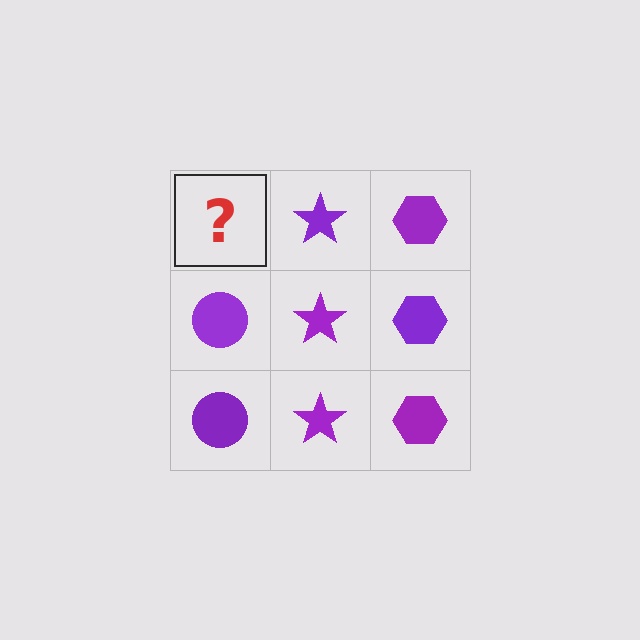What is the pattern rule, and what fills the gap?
The rule is that each column has a consistent shape. The gap should be filled with a purple circle.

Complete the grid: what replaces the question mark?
The question mark should be replaced with a purple circle.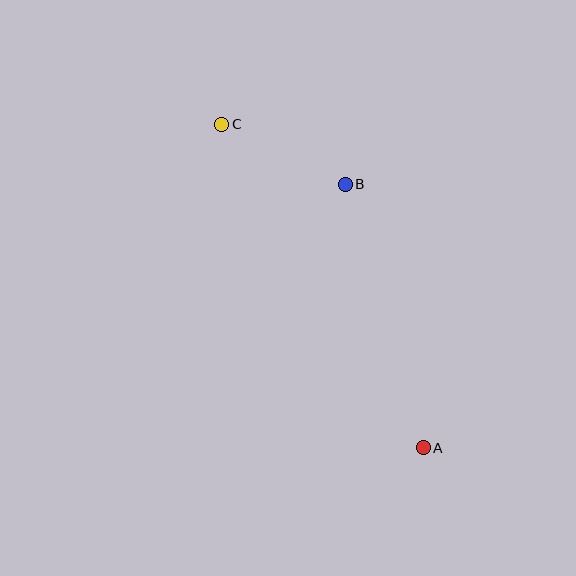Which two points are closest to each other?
Points B and C are closest to each other.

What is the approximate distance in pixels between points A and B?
The distance between A and B is approximately 275 pixels.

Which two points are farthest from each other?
Points A and C are farthest from each other.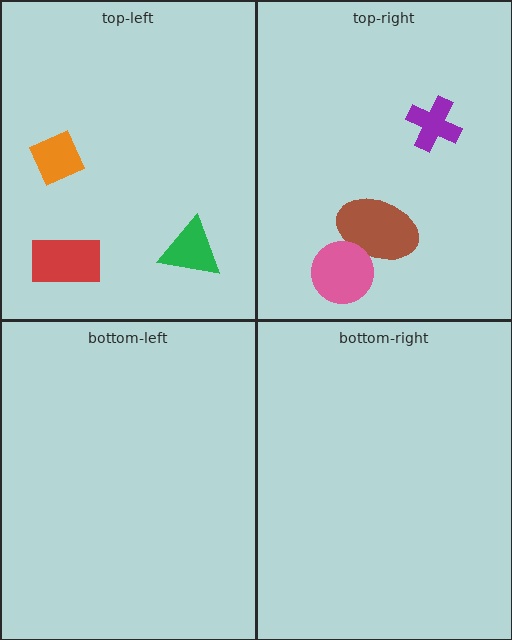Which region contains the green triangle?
The top-left region.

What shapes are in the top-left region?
The orange diamond, the green triangle, the red rectangle.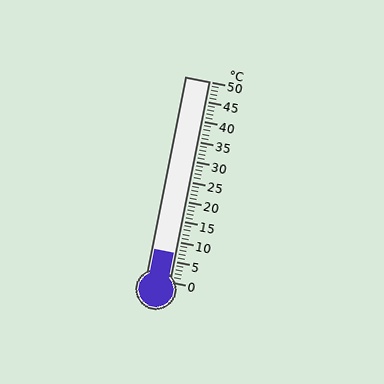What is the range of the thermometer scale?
The thermometer scale ranges from 0°C to 50°C.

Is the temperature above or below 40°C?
The temperature is below 40°C.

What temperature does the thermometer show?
The thermometer shows approximately 7°C.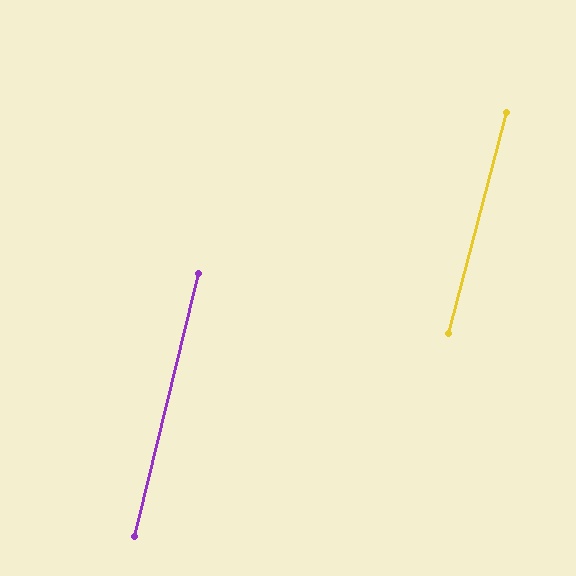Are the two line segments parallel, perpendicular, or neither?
Parallel — their directions differ by only 1.0°.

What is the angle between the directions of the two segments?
Approximately 1 degree.